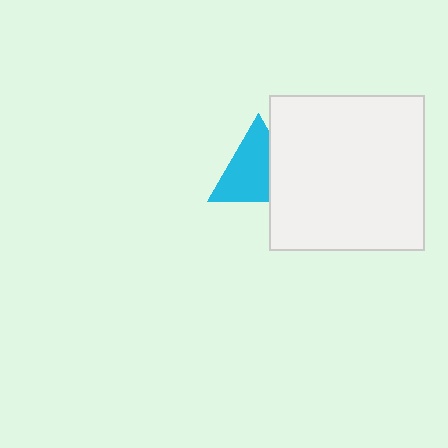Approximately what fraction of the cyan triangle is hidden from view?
Roughly 30% of the cyan triangle is hidden behind the white square.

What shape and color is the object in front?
The object in front is a white square.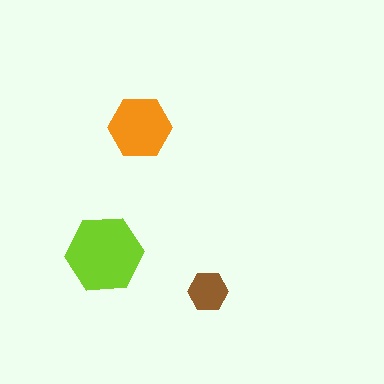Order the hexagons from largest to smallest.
the lime one, the orange one, the brown one.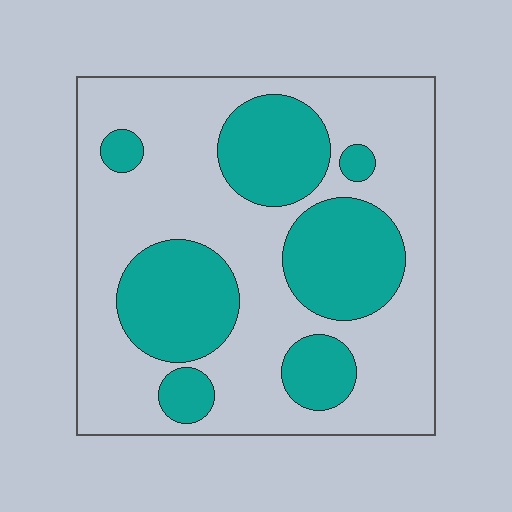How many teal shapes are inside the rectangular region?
7.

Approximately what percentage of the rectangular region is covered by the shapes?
Approximately 35%.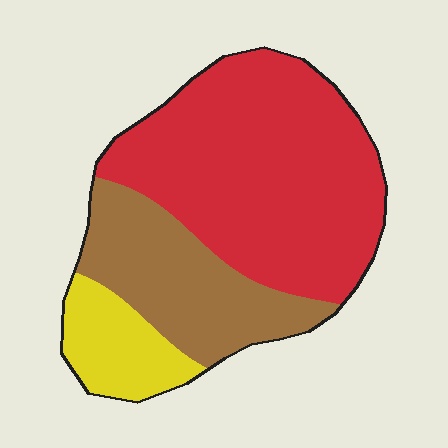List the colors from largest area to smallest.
From largest to smallest: red, brown, yellow.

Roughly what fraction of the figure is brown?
Brown covers about 30% of the figure.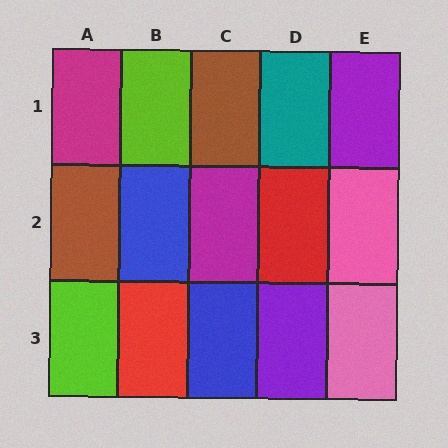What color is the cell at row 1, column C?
Brown.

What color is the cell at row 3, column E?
Pink.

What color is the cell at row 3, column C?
Blue.